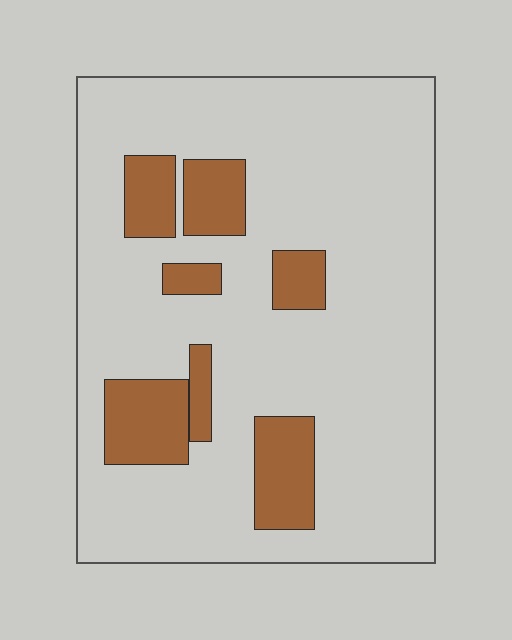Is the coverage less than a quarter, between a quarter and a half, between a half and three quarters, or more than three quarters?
Less than a quarter.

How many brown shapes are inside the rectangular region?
7.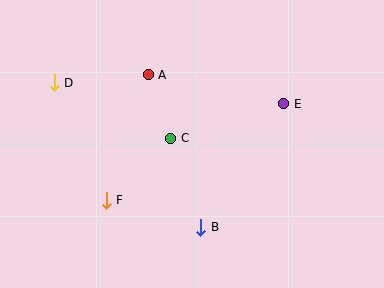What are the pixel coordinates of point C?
Point C is at (171, 138).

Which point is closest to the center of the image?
Point C at (171, 138) is closest to the center.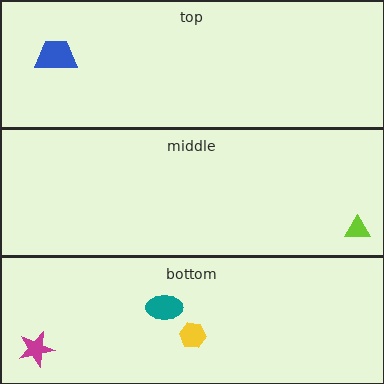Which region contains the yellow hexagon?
The bottom region.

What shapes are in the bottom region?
The teal ellipse, the yellow hexagon, the magenta star.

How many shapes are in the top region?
1.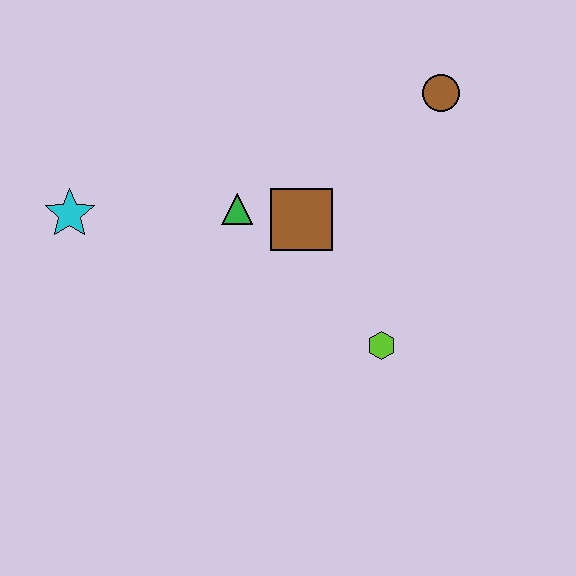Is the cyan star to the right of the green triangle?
No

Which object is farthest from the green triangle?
The brown circle is farthest from the green triangle.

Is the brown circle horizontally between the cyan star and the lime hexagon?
No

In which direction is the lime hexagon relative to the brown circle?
The lime hexagon is below the brown circle.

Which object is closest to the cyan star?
The green triangle is closest to the cyan star.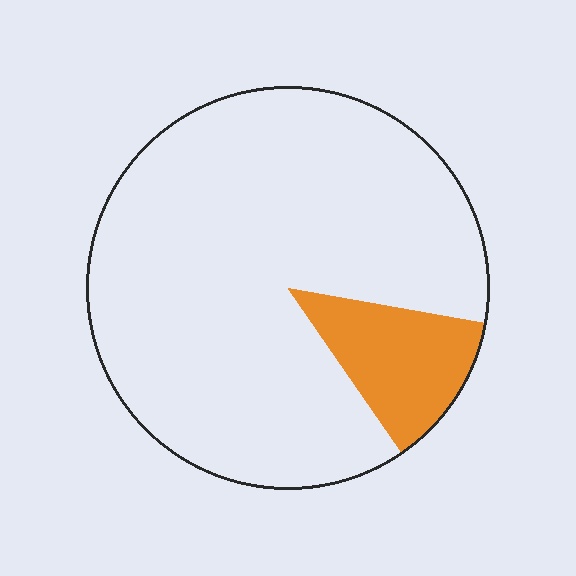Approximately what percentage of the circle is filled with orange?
Approximately 15%.